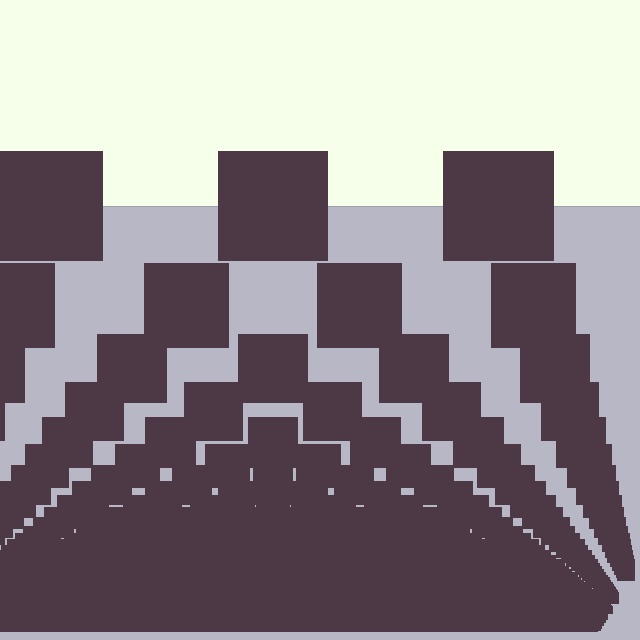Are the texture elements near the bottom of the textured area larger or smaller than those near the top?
Smaller. The gradient is inverted — elements near the bottom are smaller and denser.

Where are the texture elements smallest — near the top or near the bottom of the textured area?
Near the bottom.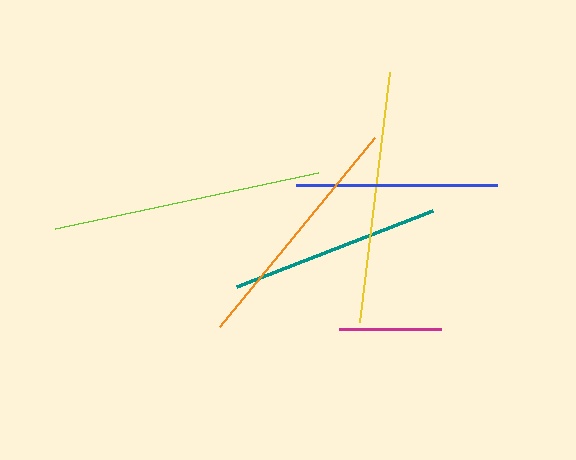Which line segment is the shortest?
The magenta line is the shortest at approximately 101 pixels.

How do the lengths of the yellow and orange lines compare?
The yellow and orange lines are approximately the same length.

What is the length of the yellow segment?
The yellow segment is approximately 253 pixels long.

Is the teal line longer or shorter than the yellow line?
The yellow line is longer than the teal line.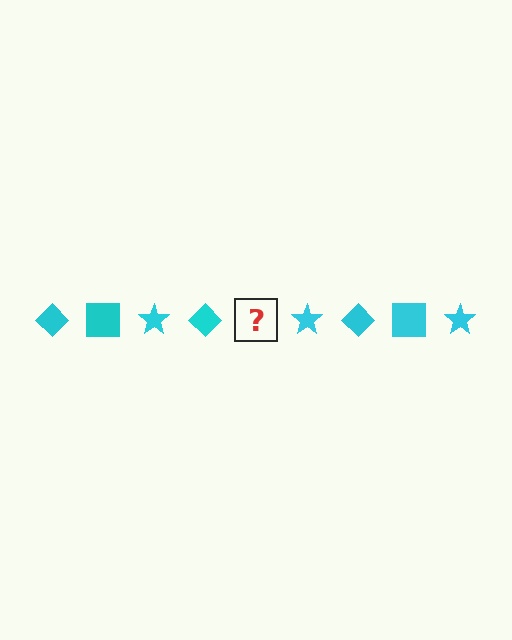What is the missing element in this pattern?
The missing element is a cyan square.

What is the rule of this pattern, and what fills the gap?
The rule is that the pattern cycles through diamond, square, star shapes in cyan. The gap should be filled with a cyan square.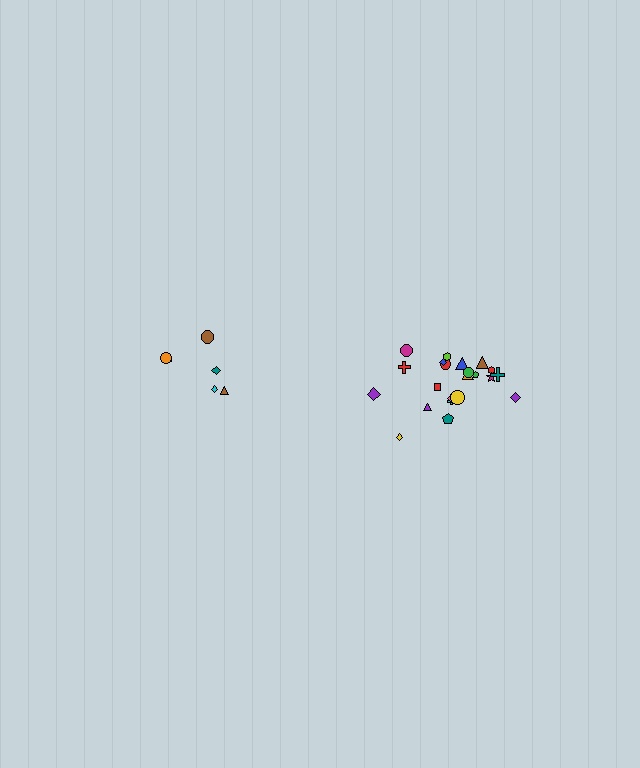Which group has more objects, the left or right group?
The right group.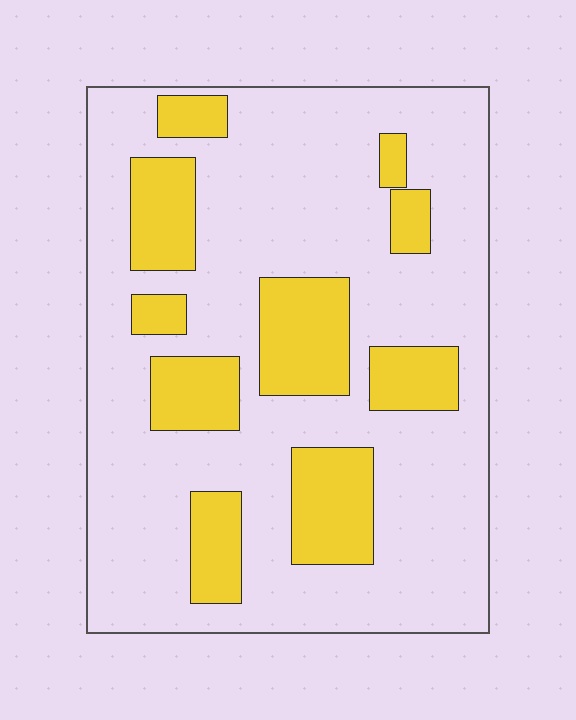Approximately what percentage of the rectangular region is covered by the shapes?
Approximately 25%.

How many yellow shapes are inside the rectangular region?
10.